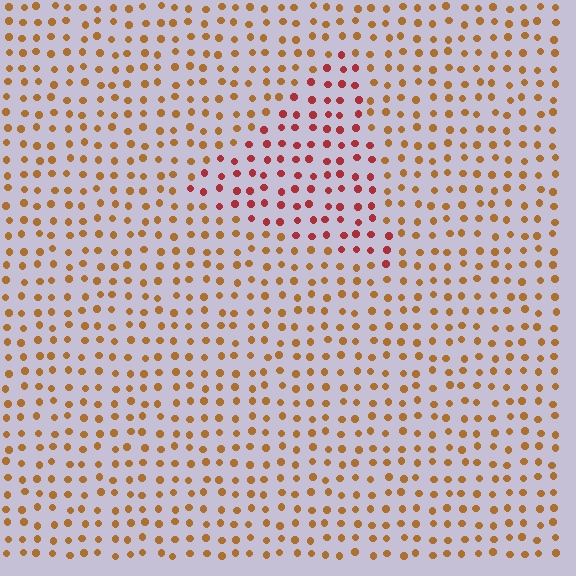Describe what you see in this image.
The image is filled with small brown elements in a uniform arrangement. A triangle-shaped region is visible where the elements are tinted to a slightly different hue, forming a subtle color boundary.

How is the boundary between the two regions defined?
The boundary is defined purely by a slight shift in hue (about 37 degrees). Spacing, size, and orientation are identical on both sides.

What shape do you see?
I see a triangle.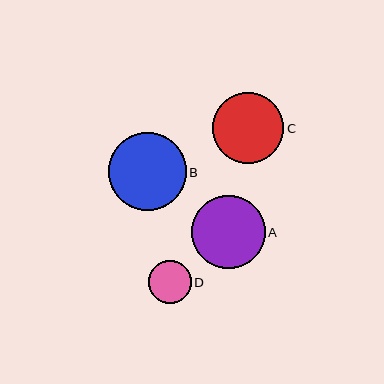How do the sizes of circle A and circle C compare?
Circle A and circle C are approximately the same size.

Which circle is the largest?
Circle B is the largest with a size of approximately 78 pixels.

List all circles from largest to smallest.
From largest to smallest: B, A, C, D.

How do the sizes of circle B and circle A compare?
Circle B and circle A are approximately the same size.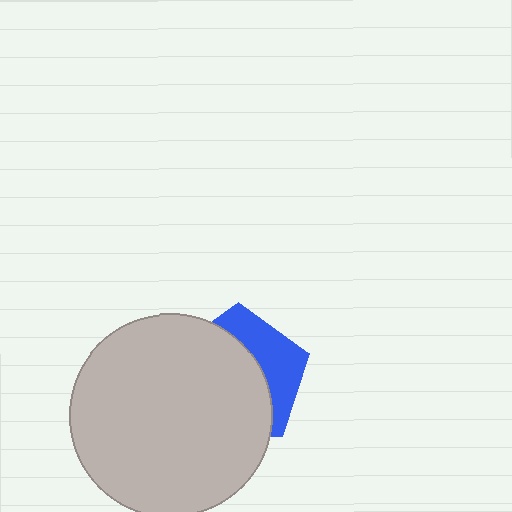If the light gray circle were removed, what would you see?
You would see the complete blue pentagon.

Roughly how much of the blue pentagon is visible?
A small part of it is visible (roughly 35%).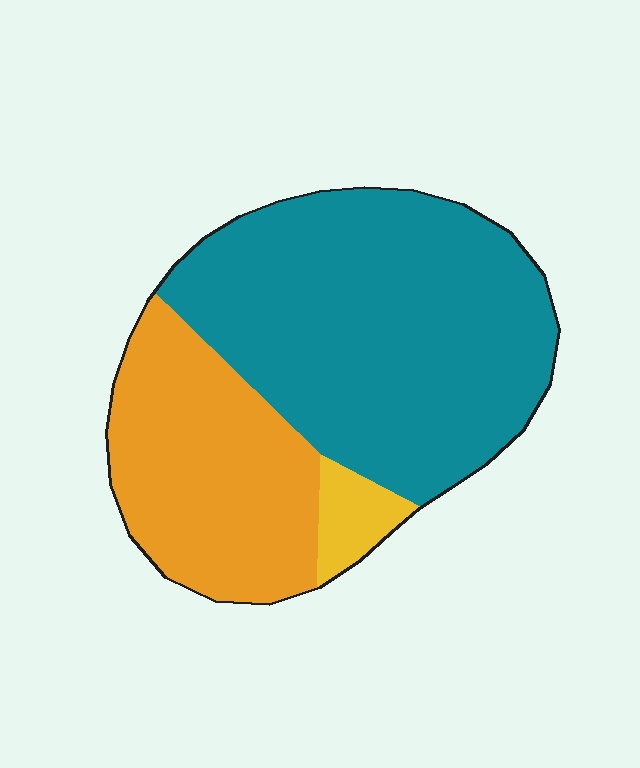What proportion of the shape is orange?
Orange covers about 35% of the shape.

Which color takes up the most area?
Teal, at roughly 60%.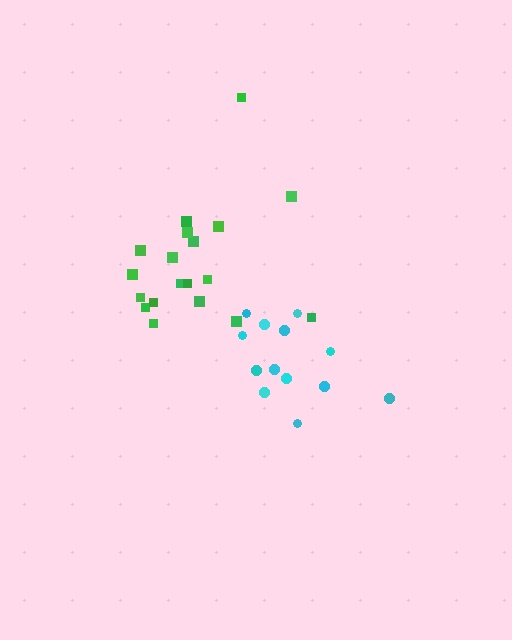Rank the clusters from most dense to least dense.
green, cyan.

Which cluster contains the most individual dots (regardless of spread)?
Green (20).